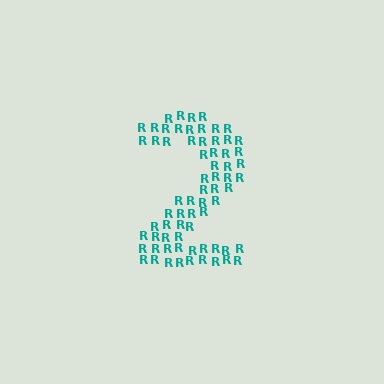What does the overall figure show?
The overall figure shows the digit 2.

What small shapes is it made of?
It is made of small letter R's.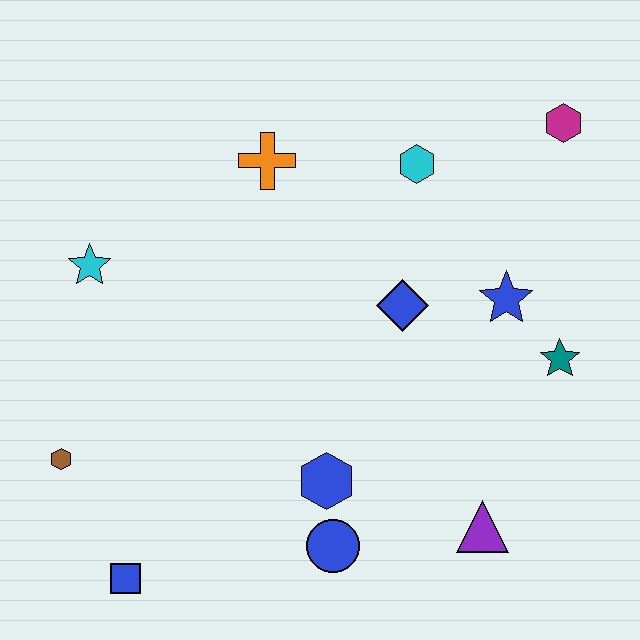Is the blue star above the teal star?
Yes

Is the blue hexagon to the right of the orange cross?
Yes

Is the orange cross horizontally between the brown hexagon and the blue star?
Yes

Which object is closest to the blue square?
The brown hexagon is closest to the blue square.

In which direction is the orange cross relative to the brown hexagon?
The orange cross is above the brown hexagon.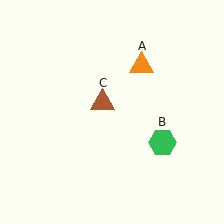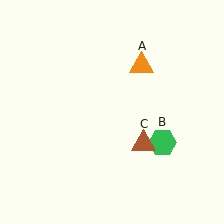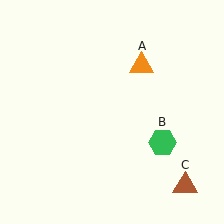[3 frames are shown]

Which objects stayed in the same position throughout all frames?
Orange triangle (object A) and green hexagon (object B) remained stationary.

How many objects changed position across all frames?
1 object changed position: brown triangle (object C).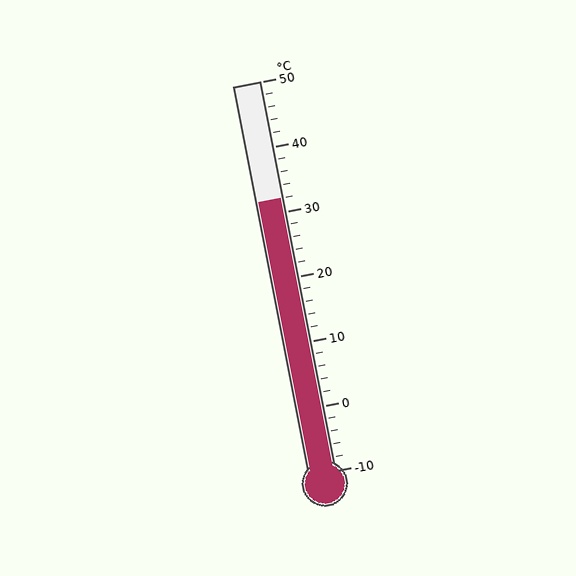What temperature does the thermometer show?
The thermometer shows approximately 32°C.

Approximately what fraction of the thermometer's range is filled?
The thermometer is filled to approximately 70% of its range.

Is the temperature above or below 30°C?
The temperature is above 30°C.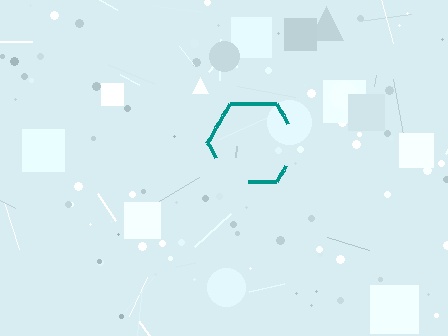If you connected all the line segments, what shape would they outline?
They would outline a hexagon.